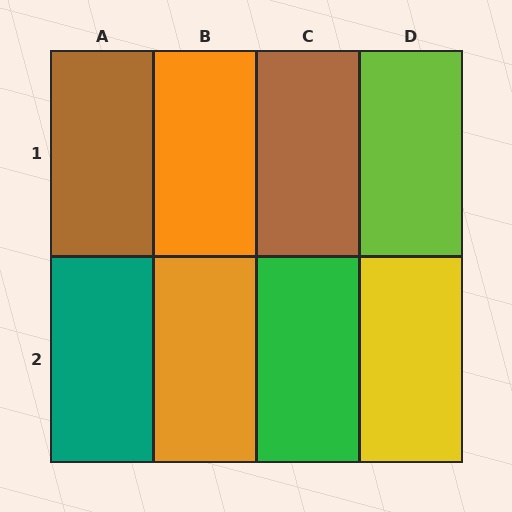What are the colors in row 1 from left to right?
Brown, orange, brown, lime.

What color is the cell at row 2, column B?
Orange.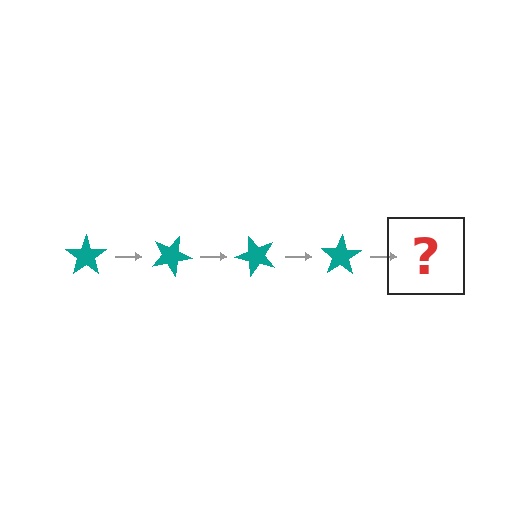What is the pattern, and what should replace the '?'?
The pattern is that the star rotates 25 degrees each step. The '?' should be a teal star rotated 100 degrees.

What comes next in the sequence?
The next element should be a teal star rotated 100 degrees.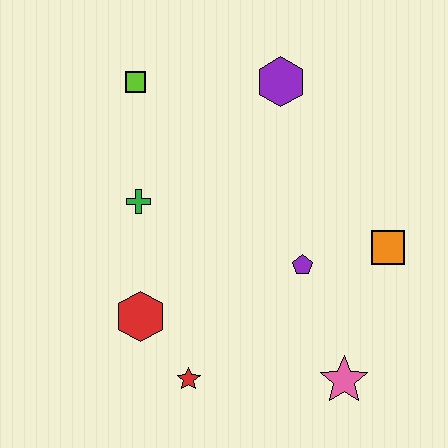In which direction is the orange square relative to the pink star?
The orange square is above the pink star.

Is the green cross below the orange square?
No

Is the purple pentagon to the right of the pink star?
No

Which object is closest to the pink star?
The purple pentagon is closest to the pink star.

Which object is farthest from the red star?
The purple hexagon is farthest from the red star.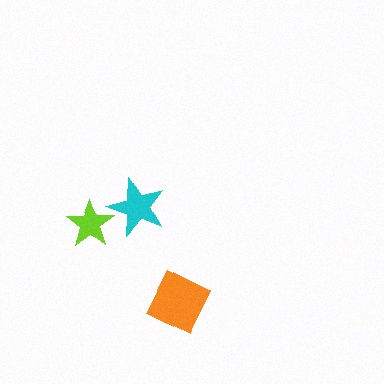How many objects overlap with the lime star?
1 object overlaps with the lime star.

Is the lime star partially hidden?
Yes, it is partially covered by another shape.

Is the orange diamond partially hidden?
No, no other shape covers it.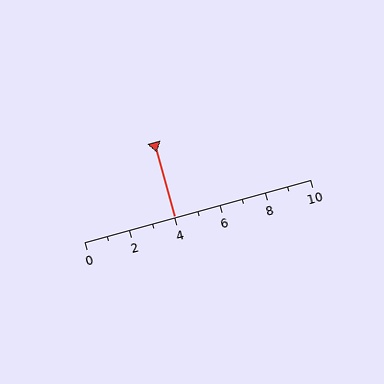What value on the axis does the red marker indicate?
The marker indicates approximately 4.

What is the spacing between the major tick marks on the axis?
The major ticks are spaced 2 apart.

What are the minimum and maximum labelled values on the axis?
The axis runs from 0 to 10.